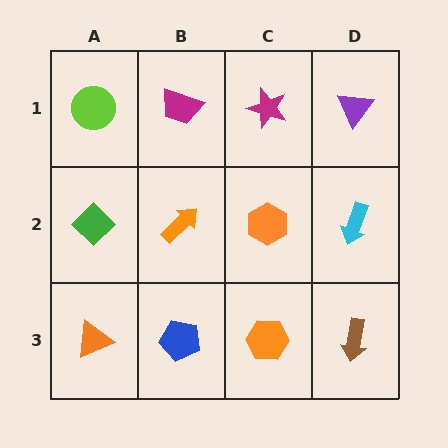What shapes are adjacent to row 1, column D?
A cyan arrow (row 2, column D), a magenta star (row 1, column C).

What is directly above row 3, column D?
A cyan arrow.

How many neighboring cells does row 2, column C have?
4.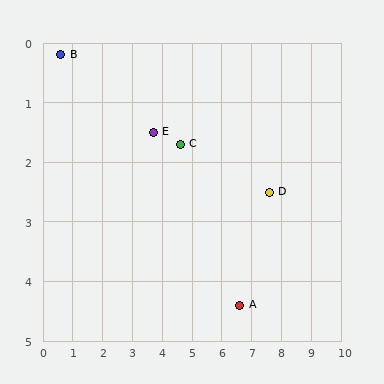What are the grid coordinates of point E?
Point E is at approximately (3.7, 1.5).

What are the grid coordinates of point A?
Point A is at approximately (6.6, 4.4).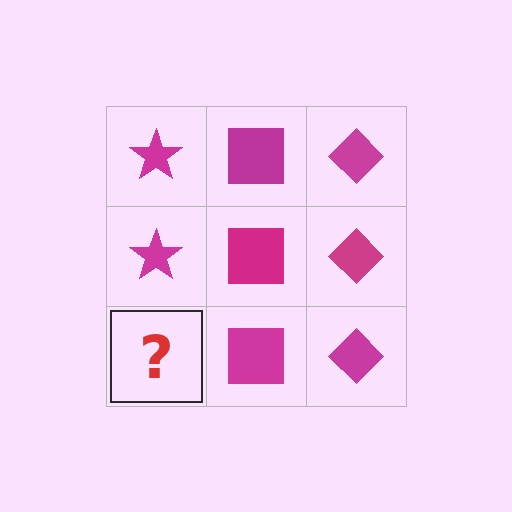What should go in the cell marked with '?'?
The missing cell should contain a magenta star.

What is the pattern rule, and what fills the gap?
The rule is that each column has a consistent shape. The gap should be filled with a magenta star.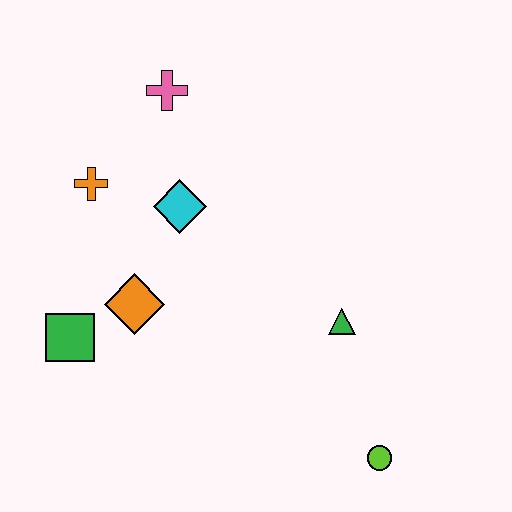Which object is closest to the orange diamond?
The green square is closest to the orange diamond.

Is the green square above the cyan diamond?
No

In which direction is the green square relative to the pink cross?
The green square is below the pink cross.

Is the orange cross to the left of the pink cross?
Yes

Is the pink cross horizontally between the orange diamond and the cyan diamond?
Yes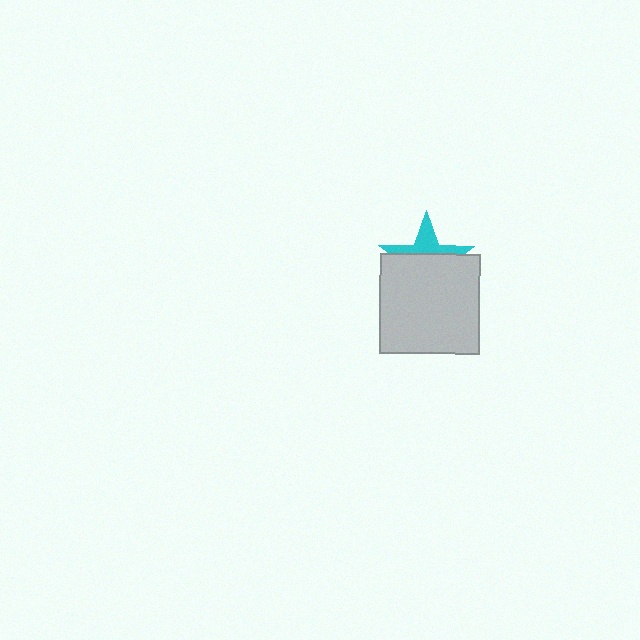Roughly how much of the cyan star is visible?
A small part of it is visible (roughly 37%).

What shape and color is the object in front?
The object in front is a light gray square.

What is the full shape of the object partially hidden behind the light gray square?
The partially hidden object is a cyan star.